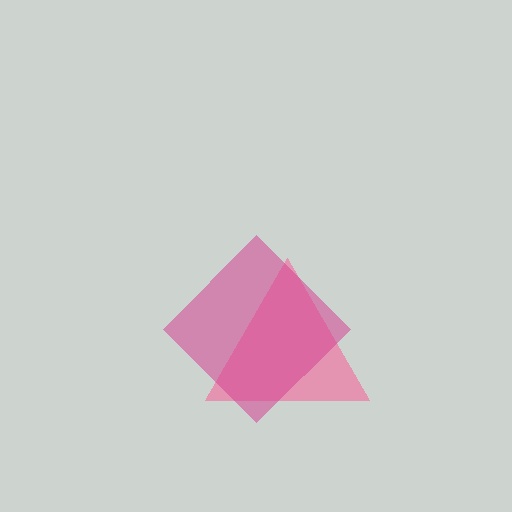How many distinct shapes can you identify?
There are 2 distinct shapes: a pink triangle, a magenta diamond.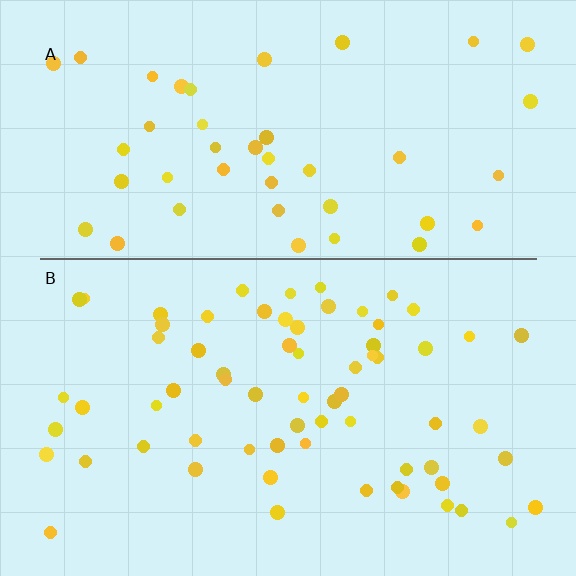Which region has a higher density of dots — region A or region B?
B (the bottom).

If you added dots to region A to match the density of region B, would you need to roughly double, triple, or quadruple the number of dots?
Approximately double.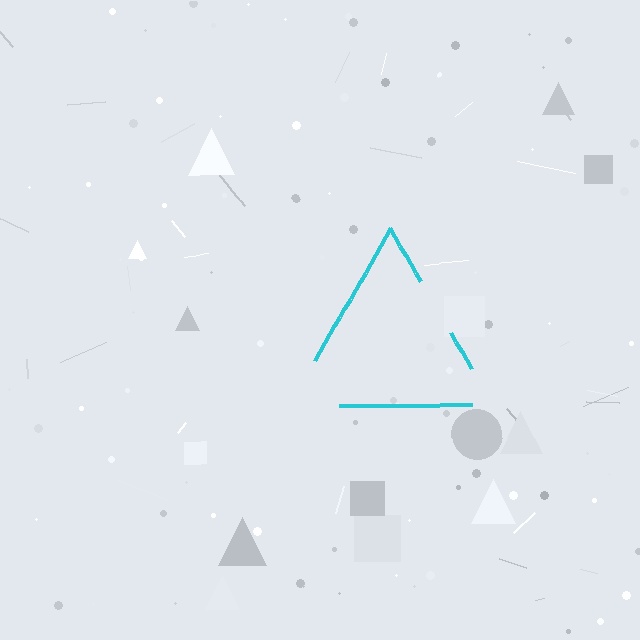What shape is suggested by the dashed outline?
The dashed outline suggests a triangle.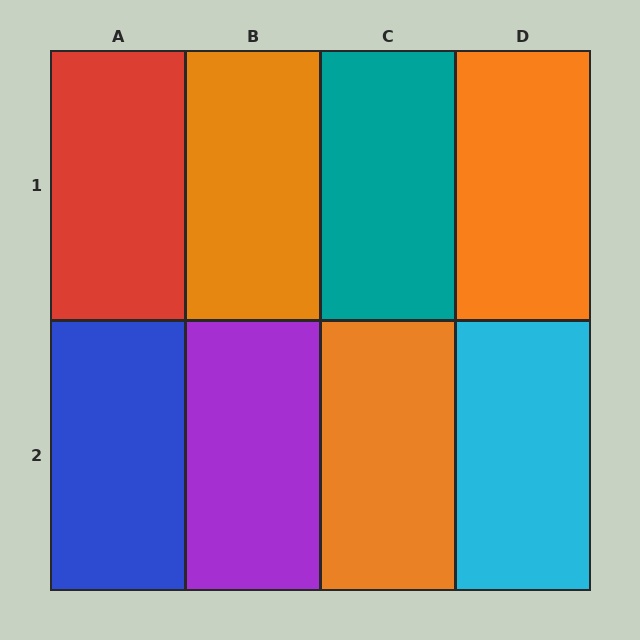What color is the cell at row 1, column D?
Orange.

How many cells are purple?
1 cell is purple.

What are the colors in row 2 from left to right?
Blue, purple, orange, cyan.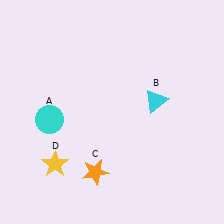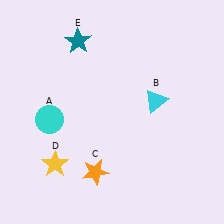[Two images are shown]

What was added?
A teal star (E) was added in Image 2.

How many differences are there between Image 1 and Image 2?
There is 1 difference between the two images.